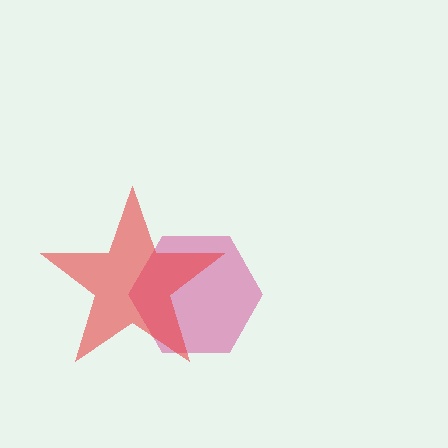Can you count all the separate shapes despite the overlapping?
Yes, there are 2 separate shapes.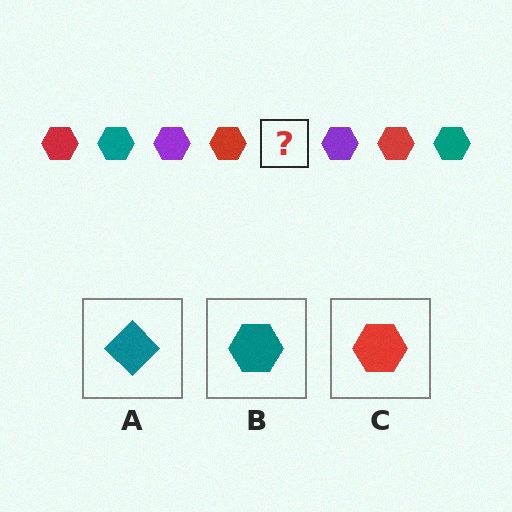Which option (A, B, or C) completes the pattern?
B.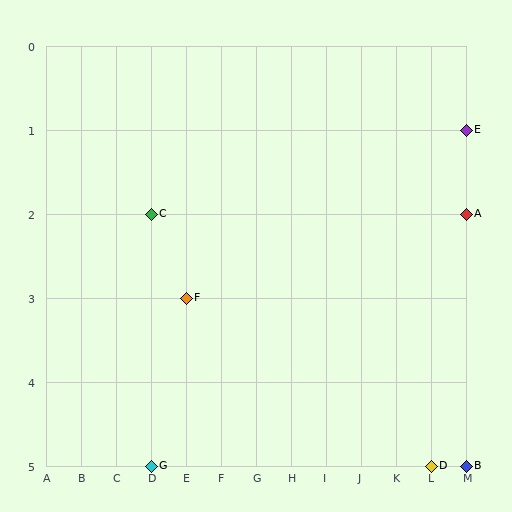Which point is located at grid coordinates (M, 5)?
Point B is at (M, 5).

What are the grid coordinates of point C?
Point C is at grid coordinates (D, 2).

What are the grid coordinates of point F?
Point F is at grid coordinates (E, 3).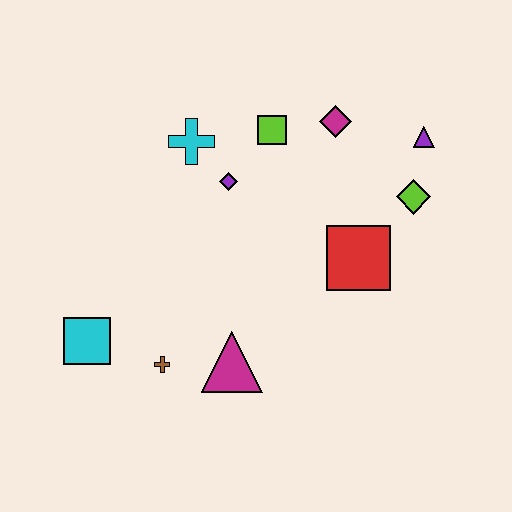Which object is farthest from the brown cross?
The purple triangle is farthest from the brown cross.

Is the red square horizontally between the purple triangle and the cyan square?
Yes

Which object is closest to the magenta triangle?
The brown cross is closest to the magenta triangle.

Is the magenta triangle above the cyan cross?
No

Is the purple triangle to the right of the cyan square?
Yes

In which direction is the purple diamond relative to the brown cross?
The purple diamond is above the brown cross.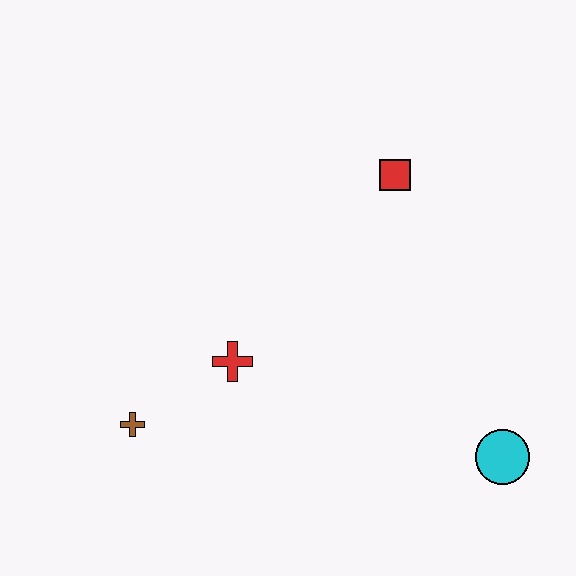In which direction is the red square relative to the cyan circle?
The red square is above the cyan circle.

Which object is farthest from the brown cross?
The cyan circle is farthest from the brown cross.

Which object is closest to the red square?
The red cross is closest to the red square.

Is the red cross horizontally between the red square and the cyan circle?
No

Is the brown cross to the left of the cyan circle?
Yes